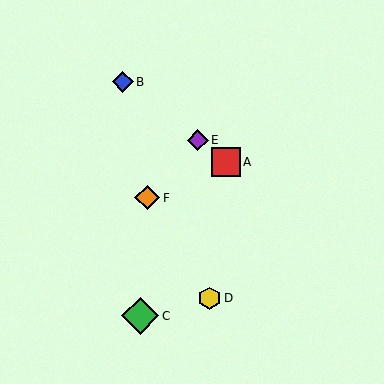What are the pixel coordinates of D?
Object D is at (210, 298).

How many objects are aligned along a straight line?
3 objects (A, B, E) are aligned along a straight line.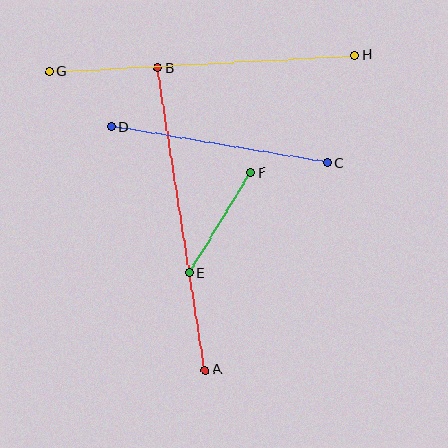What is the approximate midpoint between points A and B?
The midpoint is at approximately (182, 219) pixels.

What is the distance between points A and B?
The distance is approximately 306 pixels.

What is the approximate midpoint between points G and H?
The midpoint is at approximately (202, 64) pixels.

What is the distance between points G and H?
The distance is approximately 306 pixels.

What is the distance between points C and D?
The distance is approximately 219 pixels.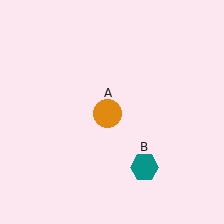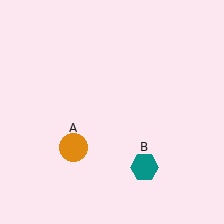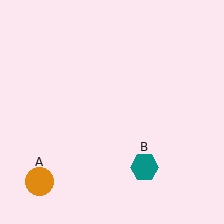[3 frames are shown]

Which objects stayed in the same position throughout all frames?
Teal hexagon (object B) remained stationary.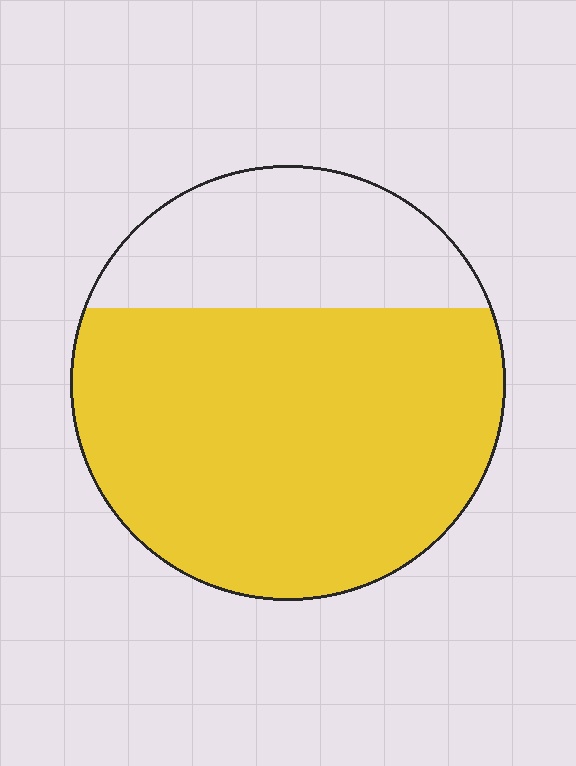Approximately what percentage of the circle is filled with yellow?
Approximately 70%.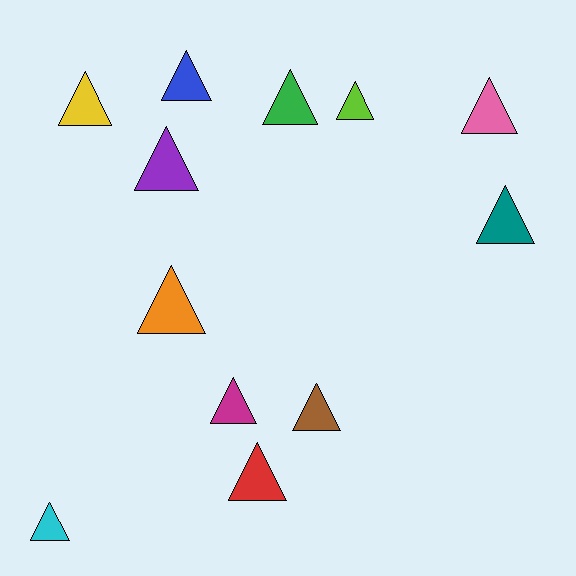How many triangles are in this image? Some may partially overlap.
There are 12 triangles.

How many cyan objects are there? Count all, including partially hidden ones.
There is 1 cyan object.